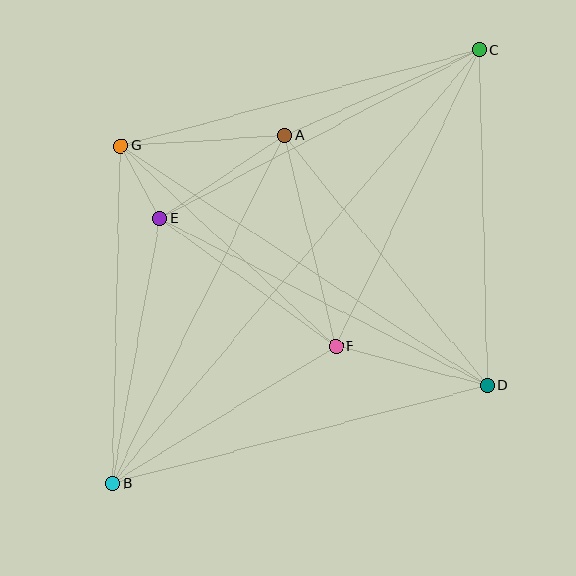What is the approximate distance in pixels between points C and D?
The distance between C and D is approximately 336 pixels.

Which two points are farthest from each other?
Points B and C are farthest from each other.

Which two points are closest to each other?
Points E and G are closest to each other.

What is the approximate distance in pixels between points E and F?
The distance between E and F is approximately 217 pixels.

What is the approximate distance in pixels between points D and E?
The distance between D and E is approximately 367 pixels.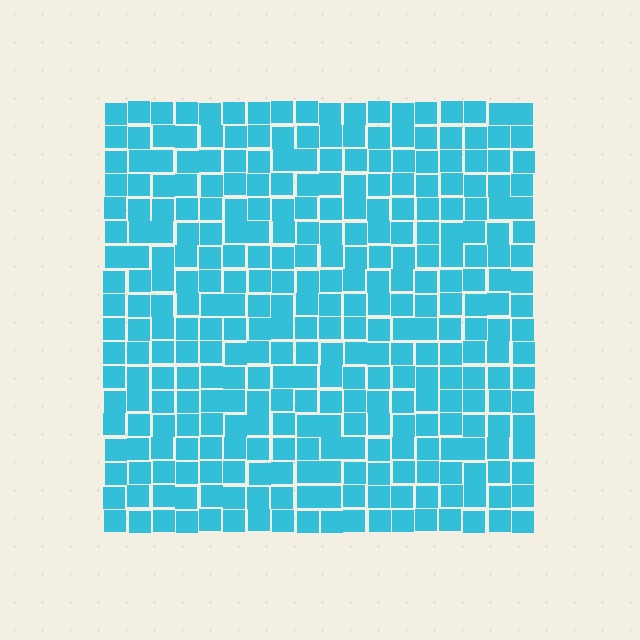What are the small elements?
The small elements are squares.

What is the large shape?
The large shape is a square.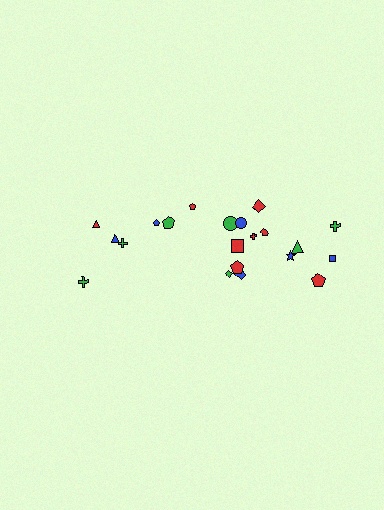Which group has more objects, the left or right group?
The right group.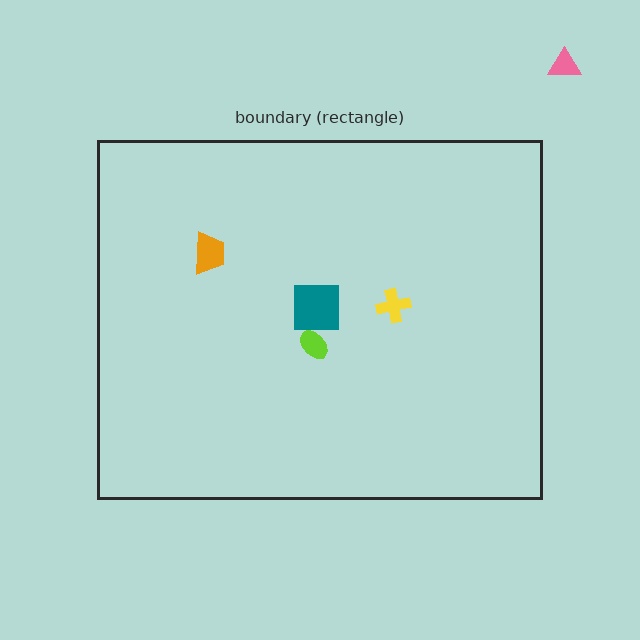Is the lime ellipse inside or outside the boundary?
Inside.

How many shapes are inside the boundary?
4 inside, 1 outside.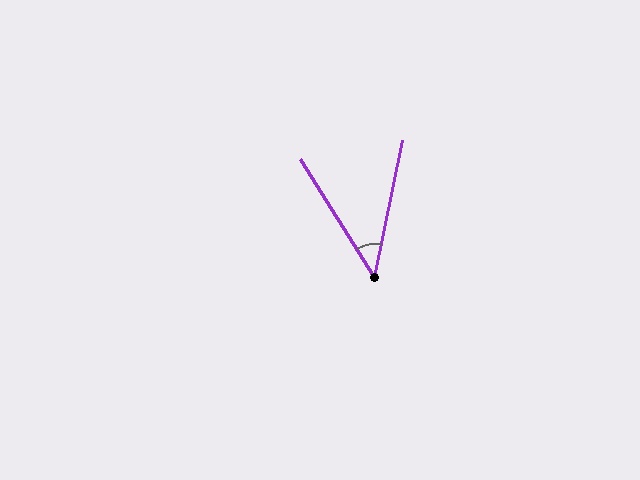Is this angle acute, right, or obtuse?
It is acute.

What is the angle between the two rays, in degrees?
Approximately 44 degrees.